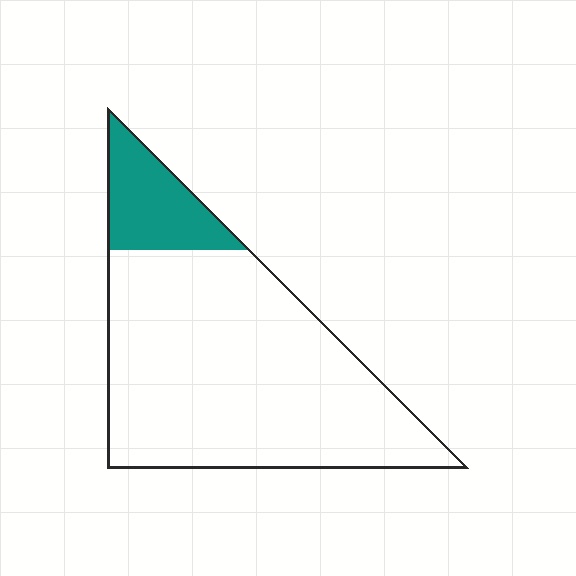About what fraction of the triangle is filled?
About one sixth (1/6).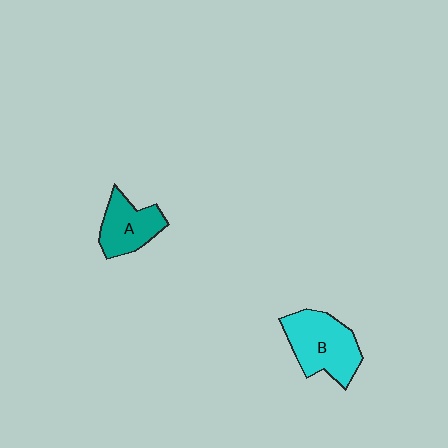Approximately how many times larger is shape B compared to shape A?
Approximately 1.4 times.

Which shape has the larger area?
Shape B (cyan).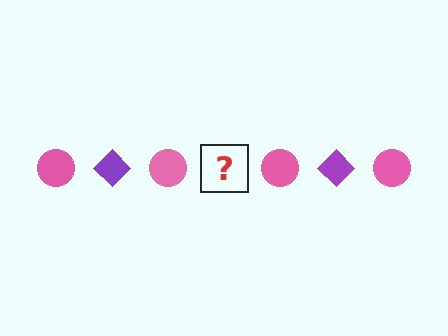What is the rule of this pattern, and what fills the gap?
The rule is that the pattern alternates between pink circle and purple diamond. The gap should be filled with a purple diamond.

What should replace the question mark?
The question mark should be replaced with a purple diamond.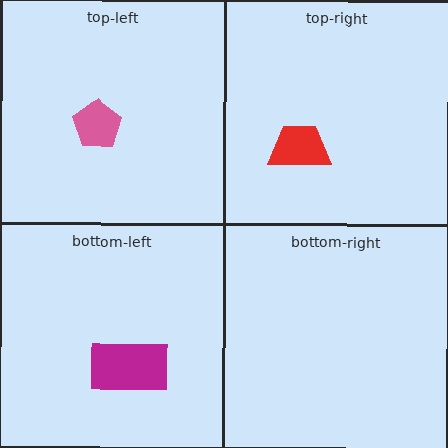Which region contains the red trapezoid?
The top-right region.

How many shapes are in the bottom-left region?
1.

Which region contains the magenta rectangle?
The bottom-left region.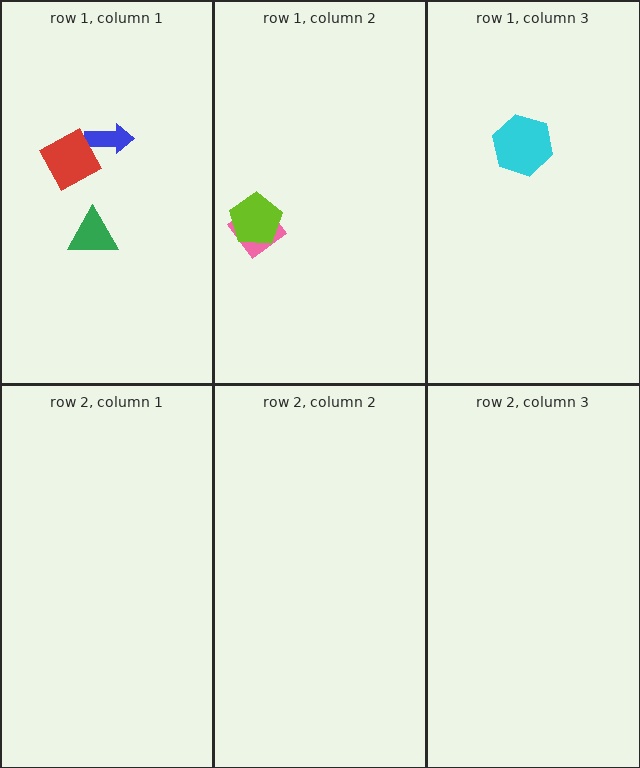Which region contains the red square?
The row 1, column 1 region.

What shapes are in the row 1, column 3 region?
The cyan hexagon.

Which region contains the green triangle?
The row 1, column 1 region.